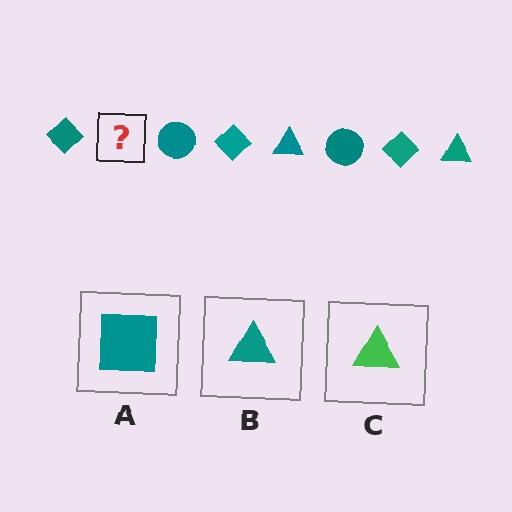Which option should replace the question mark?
Option B.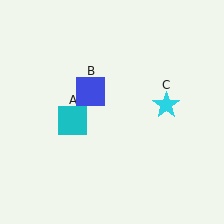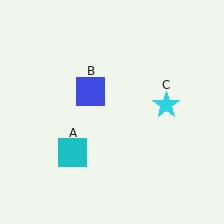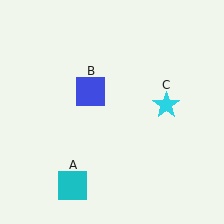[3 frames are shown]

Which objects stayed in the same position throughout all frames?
Blue square (object B) and cyan star (object C) remained stationary.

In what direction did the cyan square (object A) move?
The cyan square (object A) moved down.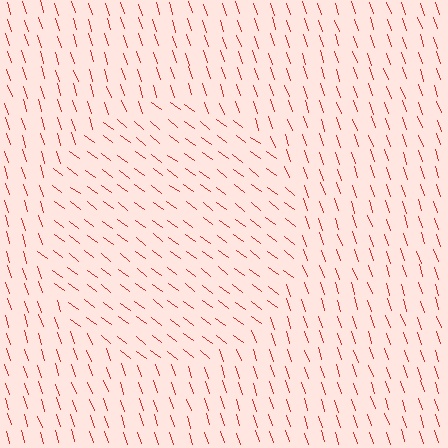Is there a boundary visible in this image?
Yes, there is a texture boundary formed by a change in line orientation.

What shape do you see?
I see a circle.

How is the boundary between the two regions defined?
The boundary is defined purely by a change in line orientation (approximately 35 degrees difference). All lines are the same color and thickness.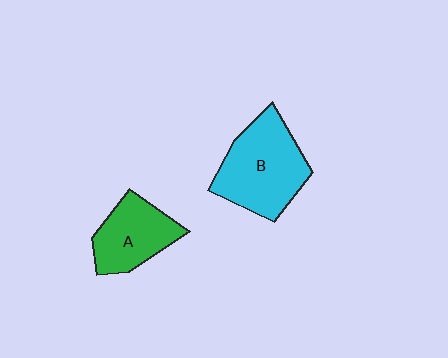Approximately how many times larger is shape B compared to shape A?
Approximately 1.4 times.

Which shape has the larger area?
Shape B (cyan).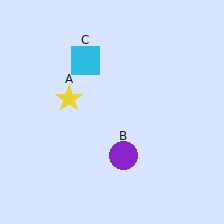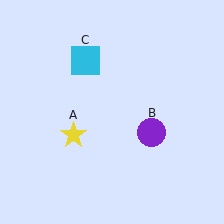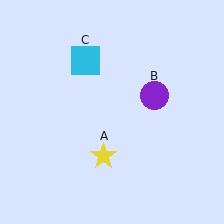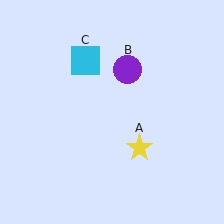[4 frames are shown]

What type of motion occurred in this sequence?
The yellow star (object A), purple circle (object B) rotated counterclockwise around the center of the scene.